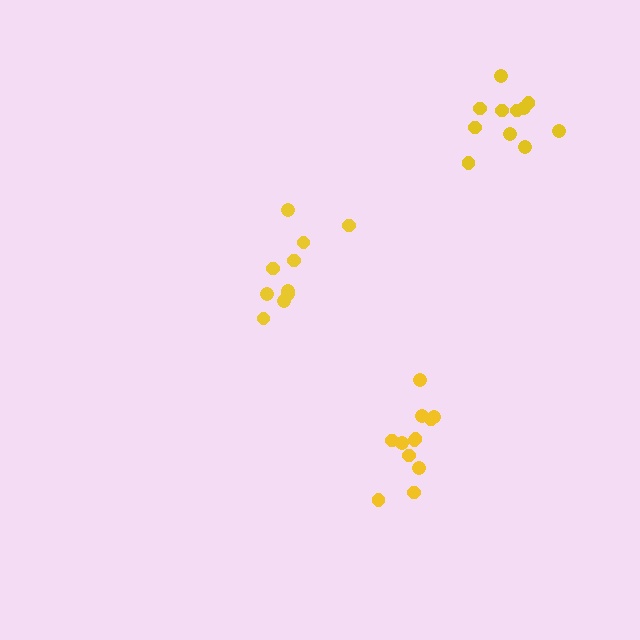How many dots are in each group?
Group 1: 12 dots, Group 2: 12 dots, Group 3: 10 dots (34 total).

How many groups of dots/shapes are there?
There are 3 groups.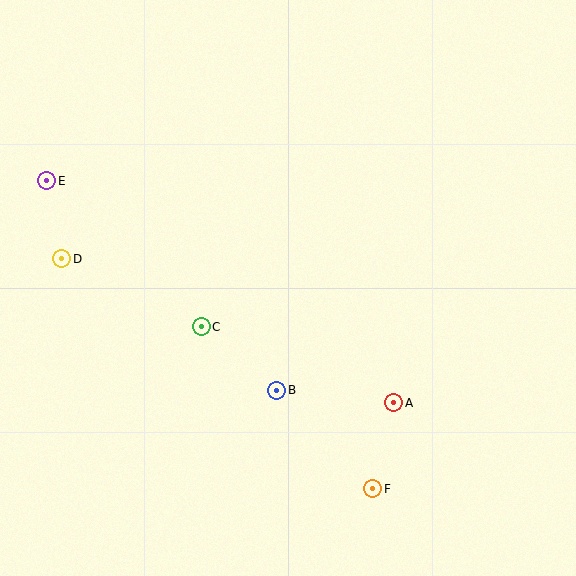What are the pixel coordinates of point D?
Point D is at (62, 259).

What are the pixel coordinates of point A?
Point A is at (394, 403).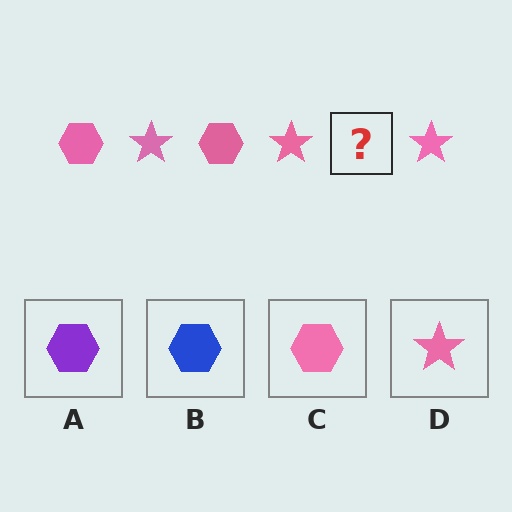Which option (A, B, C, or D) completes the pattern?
C.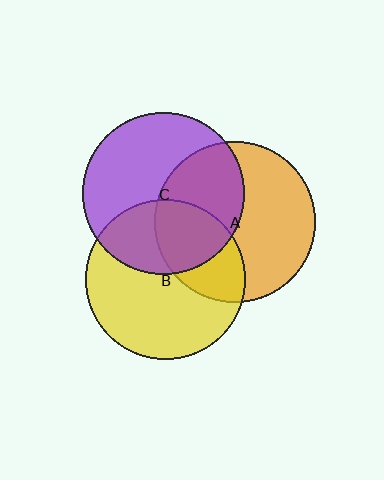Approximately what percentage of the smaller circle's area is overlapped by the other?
Approximately 40%.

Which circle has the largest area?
Circle C (purple).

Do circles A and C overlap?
Yes.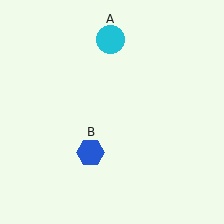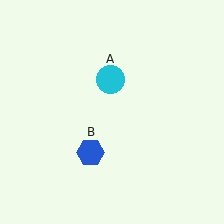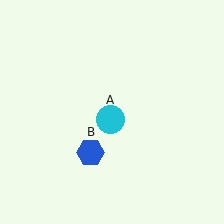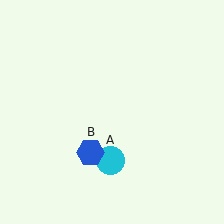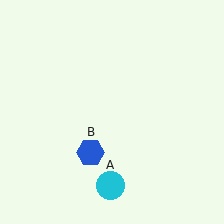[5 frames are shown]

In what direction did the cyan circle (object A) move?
The cyan circle (object A) moved down.